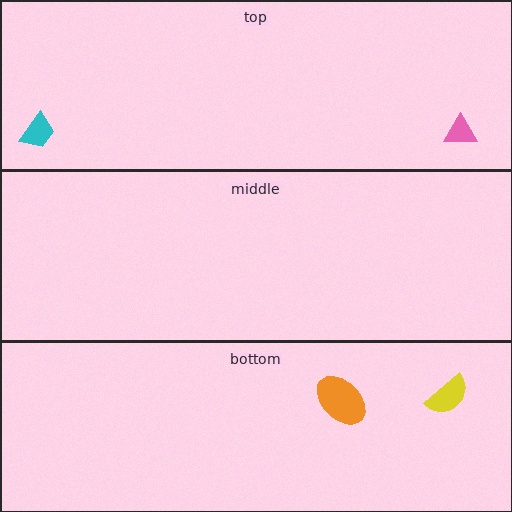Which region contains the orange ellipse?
The bottom region.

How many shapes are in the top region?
2.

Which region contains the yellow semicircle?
The bottom region.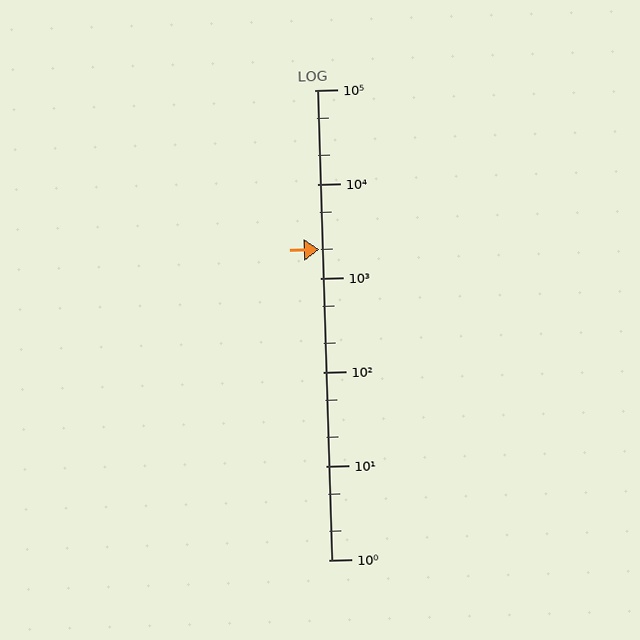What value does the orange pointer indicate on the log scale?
The pointer indicates approximately 2000.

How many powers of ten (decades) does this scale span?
The scale spans 5 decades, from 1 to 100000.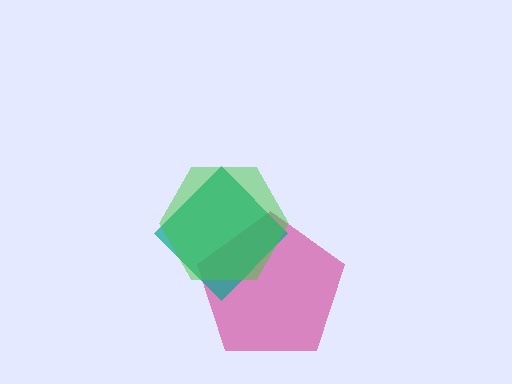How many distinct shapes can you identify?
There are 3 distinct shapes: a magenta pentagon, a teal diamond, a green hexagon.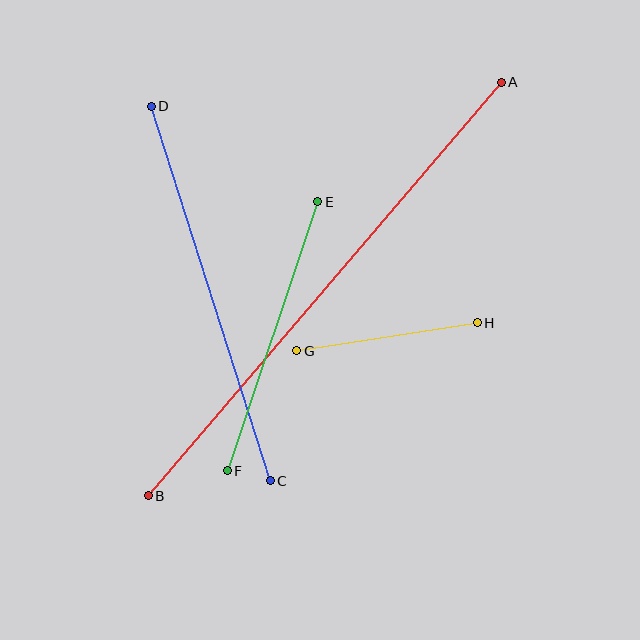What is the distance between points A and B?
The distance is approximately 544 pixels.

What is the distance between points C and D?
The distance is approximately 393 pixels.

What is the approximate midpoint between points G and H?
The midpoint is at approximately (387, 337) pixels.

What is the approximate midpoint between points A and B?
The midpoint is at approximately (325, 289) pixels.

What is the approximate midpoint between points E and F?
The midpoint is at approximately (273, 336) pixels.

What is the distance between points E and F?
The distance is approximately 284 pixels.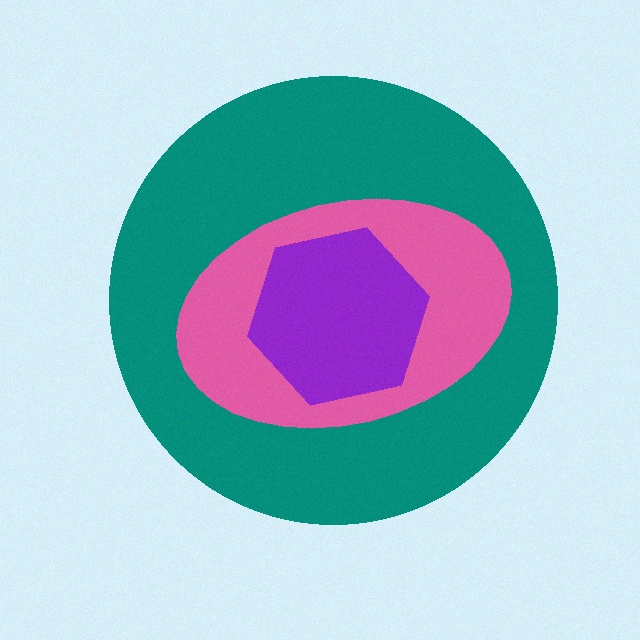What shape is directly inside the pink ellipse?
The purple hexagon.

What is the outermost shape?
The teal circle.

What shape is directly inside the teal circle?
The pink ellipse.